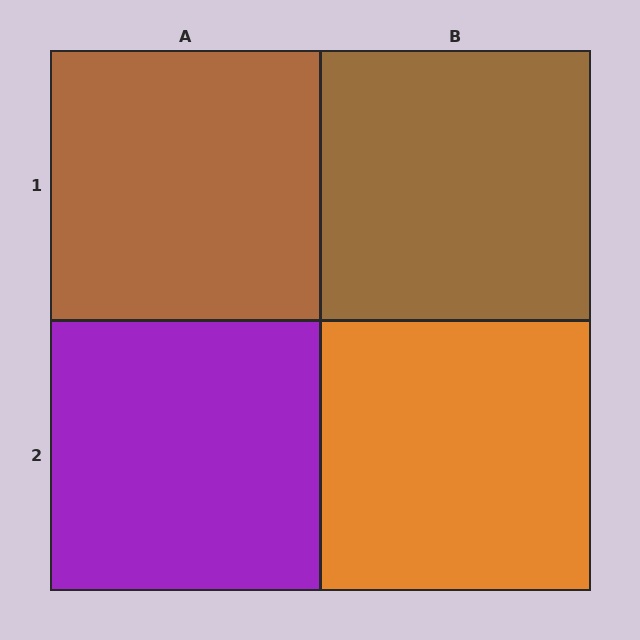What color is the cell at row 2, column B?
Orange.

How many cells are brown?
2 cells are brown.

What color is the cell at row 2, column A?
Purple.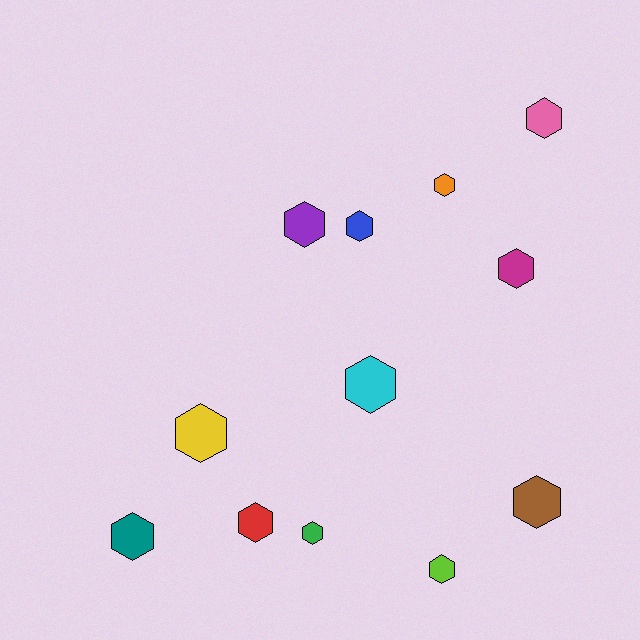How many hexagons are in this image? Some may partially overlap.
There are 12 hexagons.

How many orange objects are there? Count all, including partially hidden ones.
There is 1 orange object.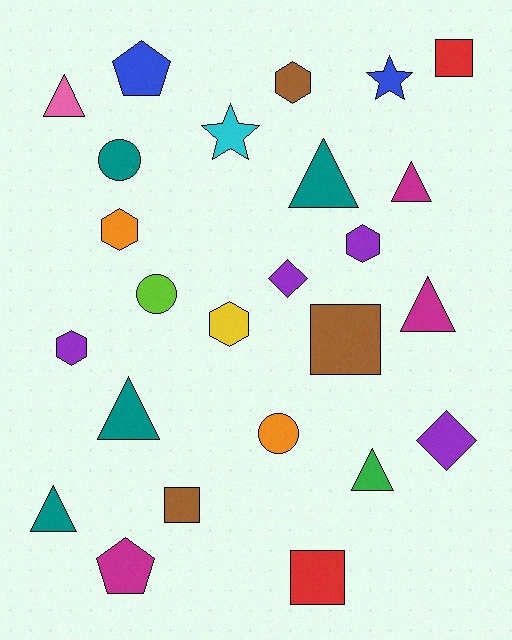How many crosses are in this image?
There are no crosses.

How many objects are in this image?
There are 25 objects.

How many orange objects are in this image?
There are 2 orange objects.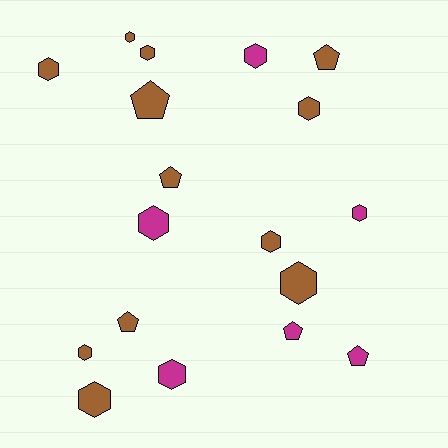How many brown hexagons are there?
There are 8 brown hexagons.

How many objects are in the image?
There are 18 objects.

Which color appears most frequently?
Brown, with 12 objects.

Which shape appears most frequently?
Hexagon, with 12 objects.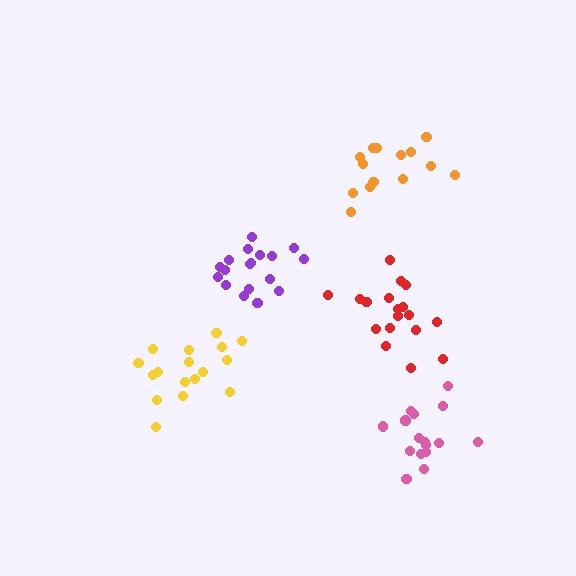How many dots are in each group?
Group 1: 16 dots, Group 2: 14 dots, Group 3: 17 dots, Group 4: 18 dots, Group 5: 18 dots (83 total).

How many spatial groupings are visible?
There are 5 spatial groupings.